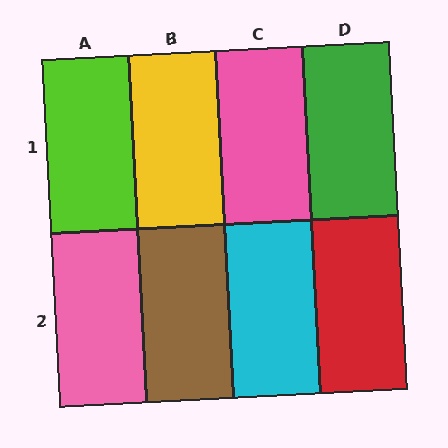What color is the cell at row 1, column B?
Yellow.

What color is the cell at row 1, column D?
Green.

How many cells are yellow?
1 cell is yellow.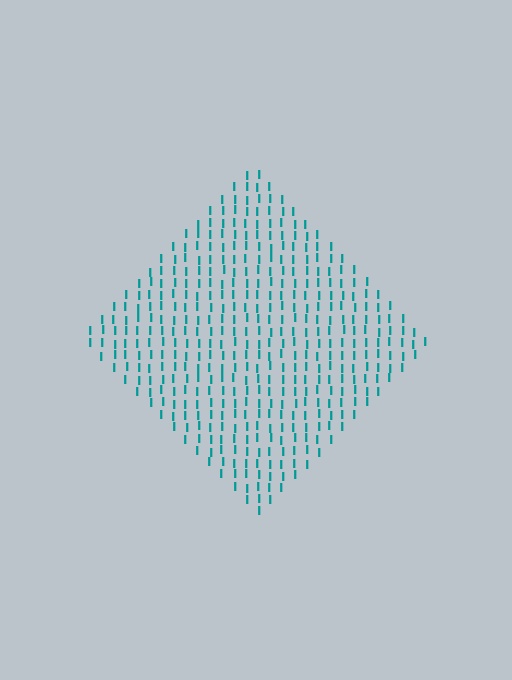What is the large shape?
The large shape is a diamond.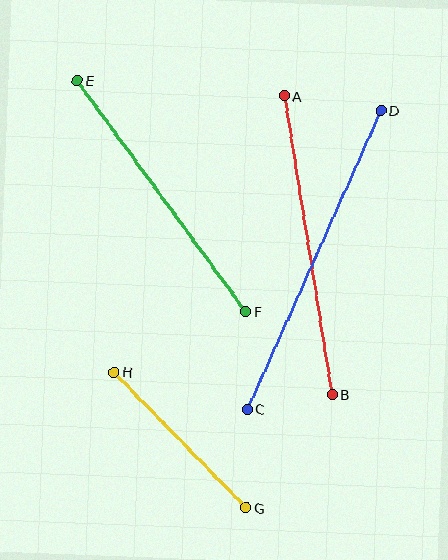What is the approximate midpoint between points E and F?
The midpoint is at approximately (161, 196) pixels.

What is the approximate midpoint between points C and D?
The midpoint is at approximately (314, 260) pixels.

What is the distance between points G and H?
The distance is approximately 189 pixels.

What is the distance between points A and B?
The distance is approximately 302 pixels.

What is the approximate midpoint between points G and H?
The midpoint is at approximately (180, 440) pixels.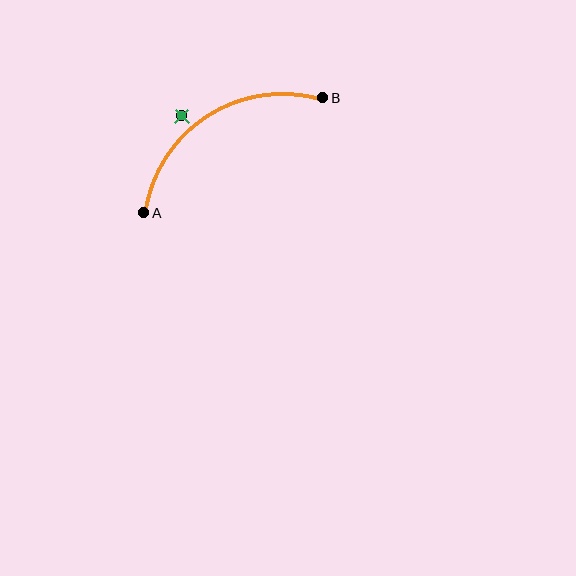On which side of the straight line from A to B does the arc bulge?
The arc bulges above the straight line connecting A and B.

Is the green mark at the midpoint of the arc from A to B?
No — the green mark does not lie on the arc at all. It sits slightly outside the curve.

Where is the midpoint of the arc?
The arc midpoint is the point on the curve farthest from the straight line joining A and B. It sits above that line.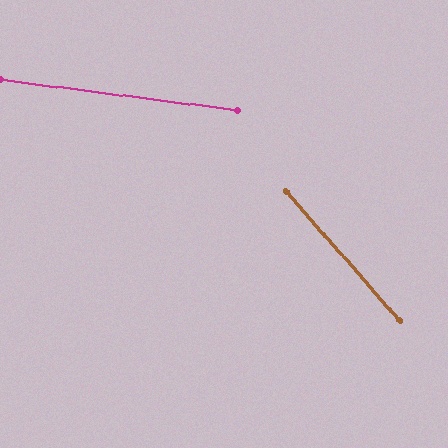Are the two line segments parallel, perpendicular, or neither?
Neither parallel nor perpendicular — they differ by about 41°.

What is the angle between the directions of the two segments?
Approximately 41 degrees.